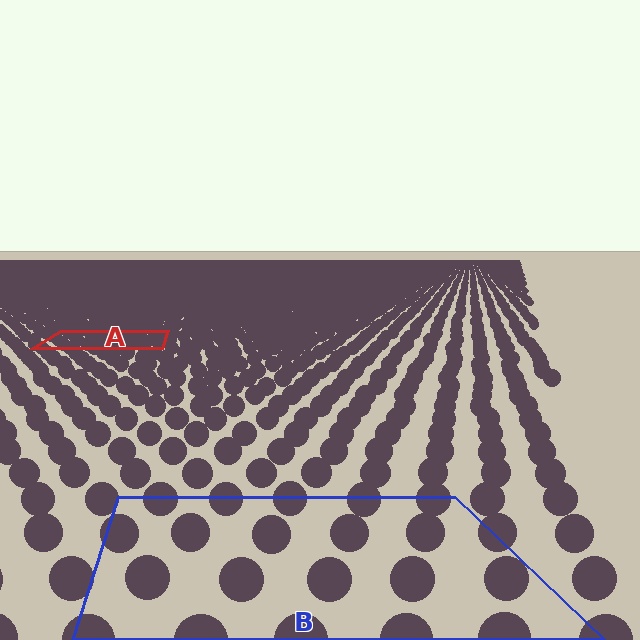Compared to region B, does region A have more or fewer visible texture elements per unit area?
Region A has more texture elements per unit area — they are packed more densely because it is farther away.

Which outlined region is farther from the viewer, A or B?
Region A is farther from the viewer — the texture elements inside it appear smaller and more densely packed.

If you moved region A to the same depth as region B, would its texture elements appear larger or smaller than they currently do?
They would appear larger. At a closer depth, the same texture elements are projected at a bigger on-screen size.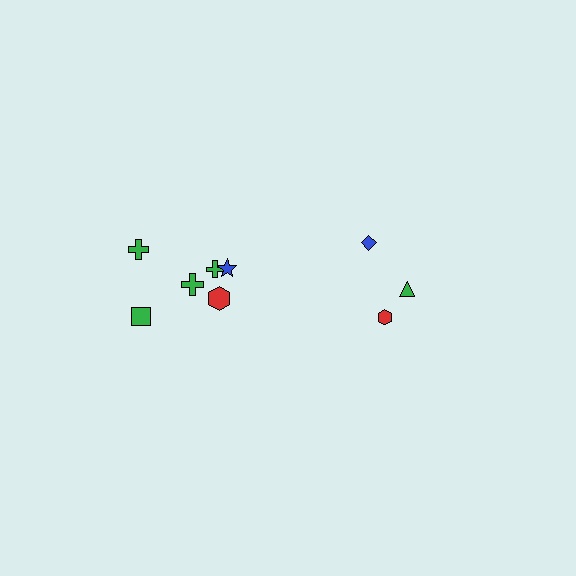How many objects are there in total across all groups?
There are 9 objects.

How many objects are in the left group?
There are 6 objects.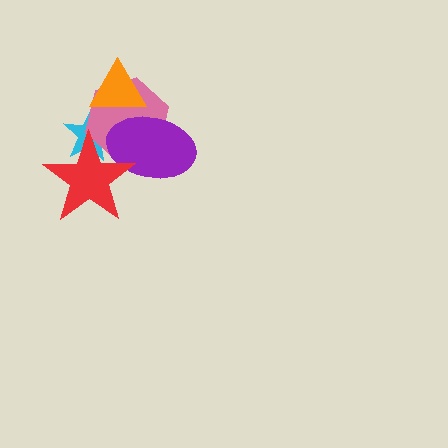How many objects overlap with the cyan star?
4 objects overlap with the cyan star.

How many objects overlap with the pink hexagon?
4 objects overlap with the pink hexagon.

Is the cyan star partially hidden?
Yes, it is partially covered by another shape.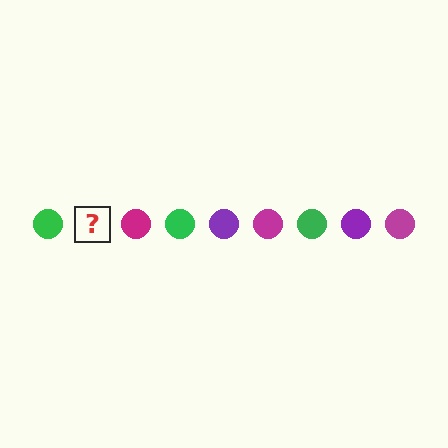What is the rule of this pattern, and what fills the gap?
The rule is that the pattern cycles through green, purple, magenta circles. The gap should be filled with a purple circle.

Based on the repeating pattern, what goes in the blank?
The blank should be a purple circle.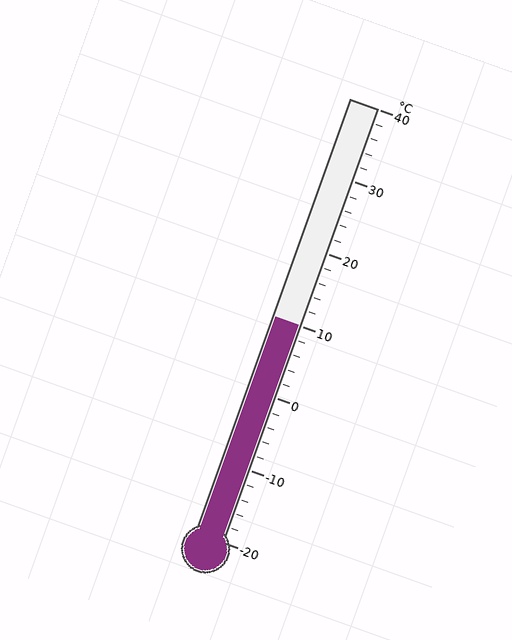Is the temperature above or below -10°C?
The temperature is above -10°C.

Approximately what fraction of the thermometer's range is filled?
The thermometer is filled to approximately 50% of its range.